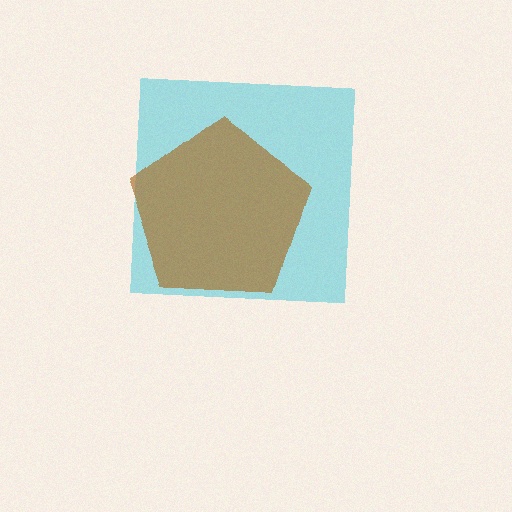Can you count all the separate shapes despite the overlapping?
Yes, there are 2 separate shapes.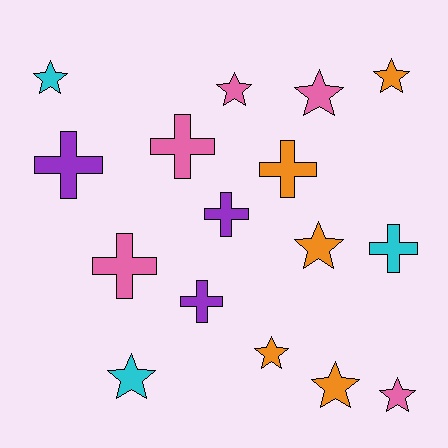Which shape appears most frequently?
Star, with 9 objects.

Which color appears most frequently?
Pink, with 5 objects.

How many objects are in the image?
There are 16 objects.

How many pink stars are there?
There are 3 pink stars.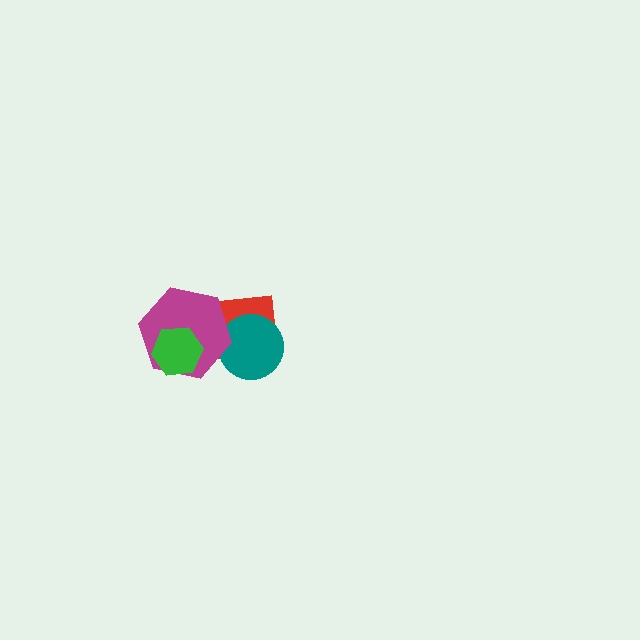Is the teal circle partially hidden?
Yes, it is partially covered by another shape.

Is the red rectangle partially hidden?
Yes, it is partially covered by another shape.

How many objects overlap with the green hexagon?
2 objects overlap with the green hexagon.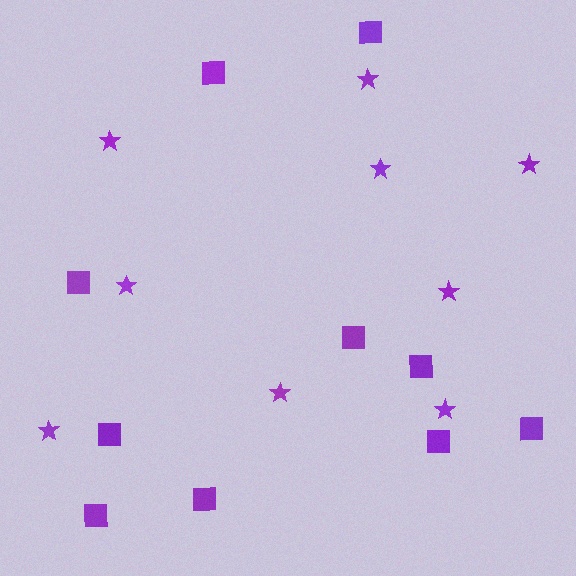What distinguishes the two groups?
There are 2 groups: one group of squares (10) and one group of stars (9).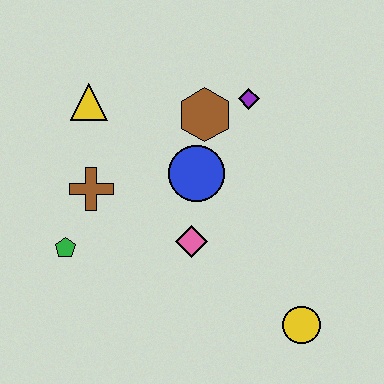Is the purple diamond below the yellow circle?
No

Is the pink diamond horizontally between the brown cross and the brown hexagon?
Yes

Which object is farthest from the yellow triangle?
The yellow circle is farthest from the yellow triangle.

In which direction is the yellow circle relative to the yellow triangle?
The yellow circle is below the yellow triangle.